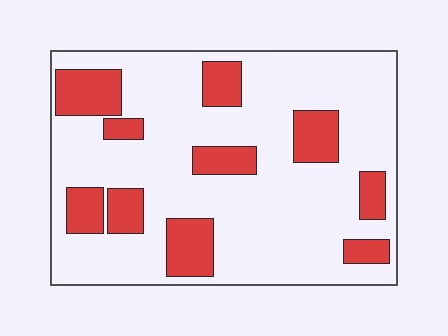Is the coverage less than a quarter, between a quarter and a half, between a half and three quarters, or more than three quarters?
Less than a quarter.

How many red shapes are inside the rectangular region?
10.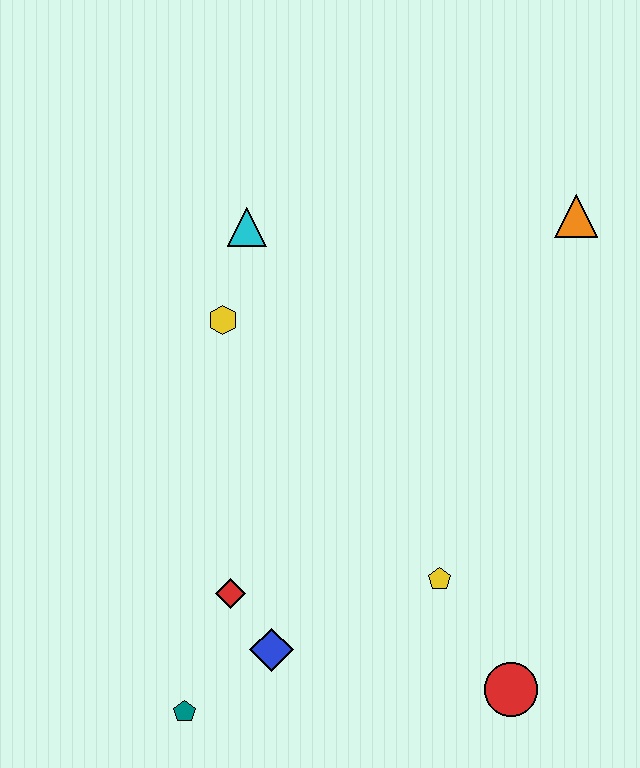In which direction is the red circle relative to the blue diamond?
The red circle is to the right of the blue diamond.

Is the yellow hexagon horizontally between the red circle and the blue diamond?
No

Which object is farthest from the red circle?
The cyan triangle is farthest from the red circle.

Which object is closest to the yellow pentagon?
The red circle is closest to the yellow pentagon.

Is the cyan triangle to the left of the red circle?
Yes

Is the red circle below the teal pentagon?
No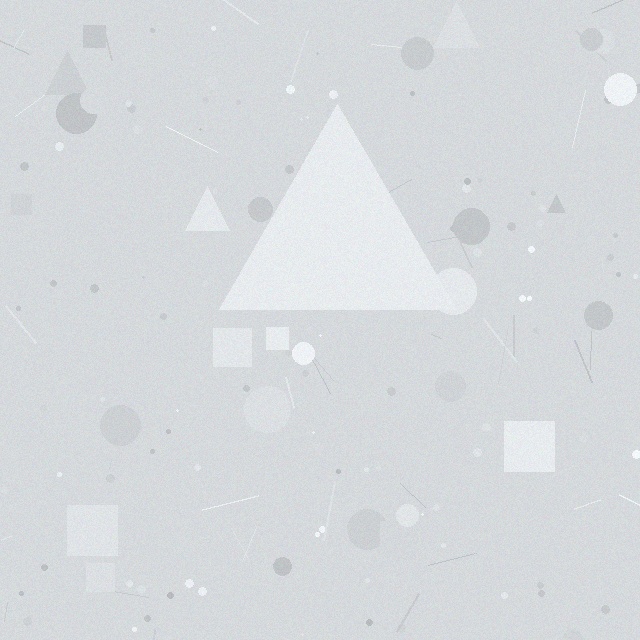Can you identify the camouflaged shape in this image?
The camouflaged shape is a triangle.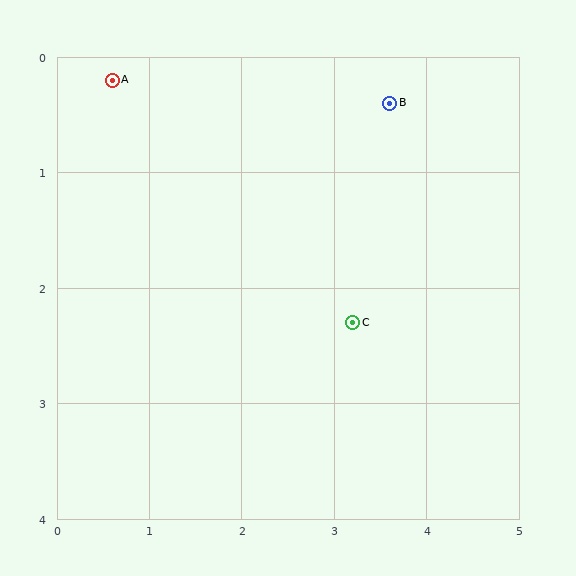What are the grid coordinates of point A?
Point A is at approximately (0.6, 0.2).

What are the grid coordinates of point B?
Point B is at approximately (3.6, 0.4).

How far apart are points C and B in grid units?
Points C and B are about 1.9 grid units apart.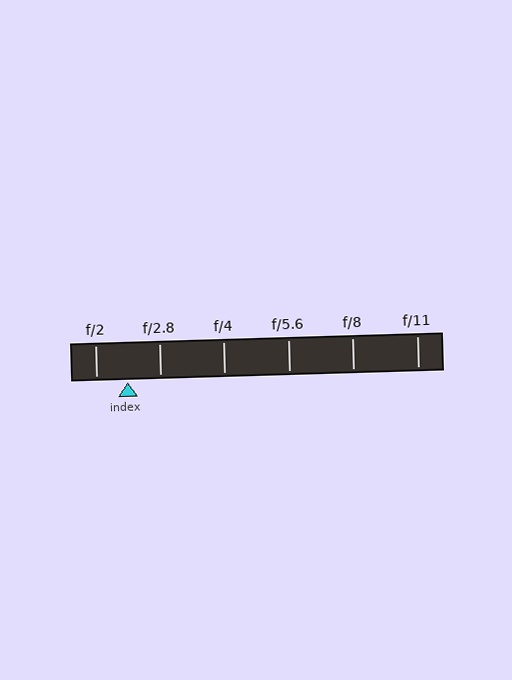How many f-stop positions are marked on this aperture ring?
There are 6 f-stop positions marked.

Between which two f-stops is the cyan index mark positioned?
The index mark is between f/2 and f/2.8.